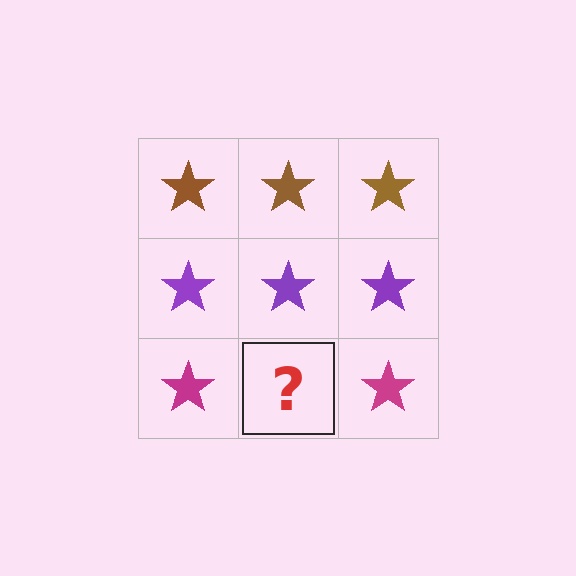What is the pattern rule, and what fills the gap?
The rule is that each row has a consistent color. The gap should be filled with a magenta star.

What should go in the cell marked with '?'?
The missing cell should contain a magenta star.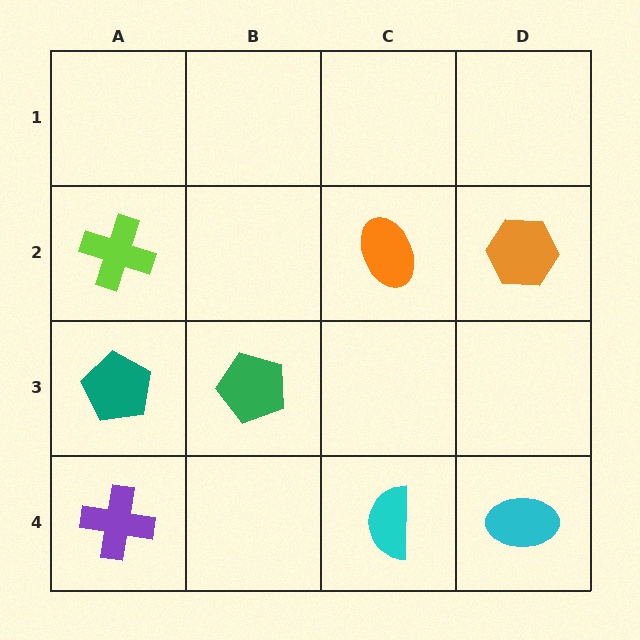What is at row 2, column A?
A lime cross.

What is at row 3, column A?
A teal pentagon.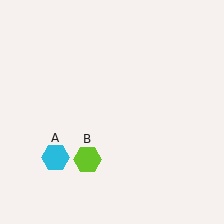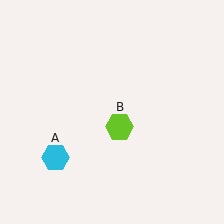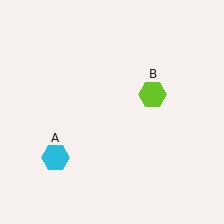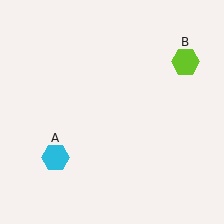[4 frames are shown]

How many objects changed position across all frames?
1 object changed position: lime hexagon (object B).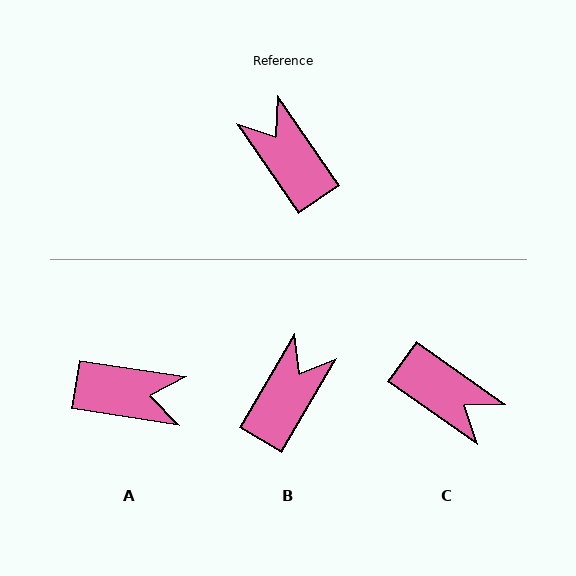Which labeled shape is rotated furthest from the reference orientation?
C, about 160 degrees away.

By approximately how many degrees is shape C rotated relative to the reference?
Approximately 160 degrees clockwise.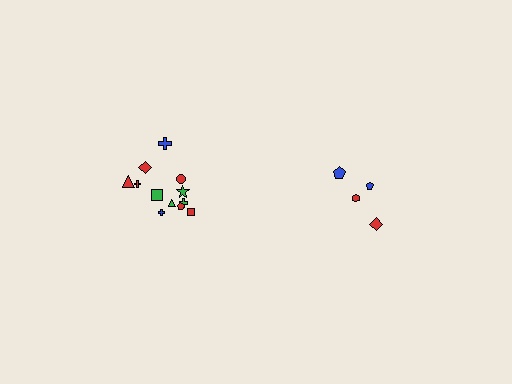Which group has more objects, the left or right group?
The left group.